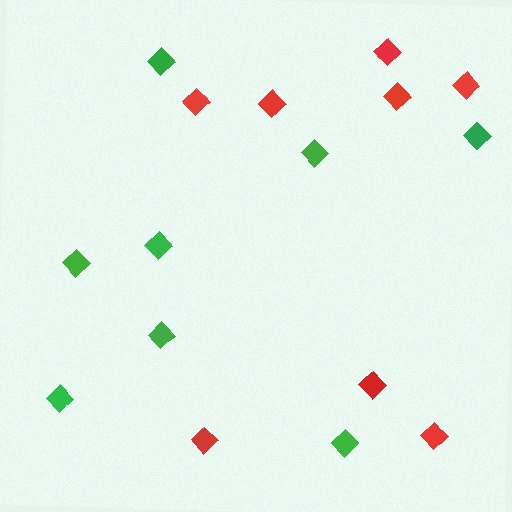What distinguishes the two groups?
There are 2 groups: one group of red diamonds (8) and one group of green diamonds (8).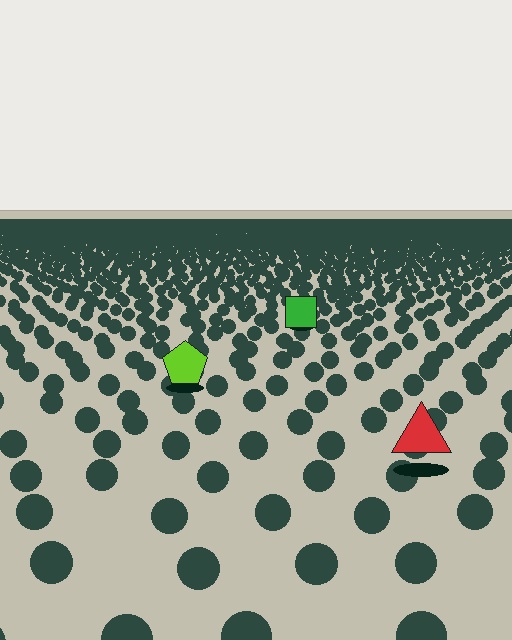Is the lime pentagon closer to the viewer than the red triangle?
No. The red triangle is closer — you can tell from the texture gradient: the ground texture is coarser near it.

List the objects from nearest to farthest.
From nearest to farthest: the red triangle, the lime pentagon, the green square.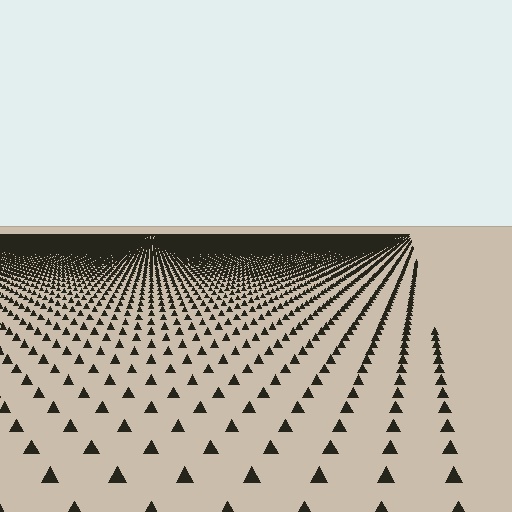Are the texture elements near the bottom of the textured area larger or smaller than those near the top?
Larger. Near the bottom, elements are closer to the viewer and appear at a bigger on-screen size.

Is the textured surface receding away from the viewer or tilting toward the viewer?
The surface is receding away from the viewer. Texture elements get smaller and denser toward the top.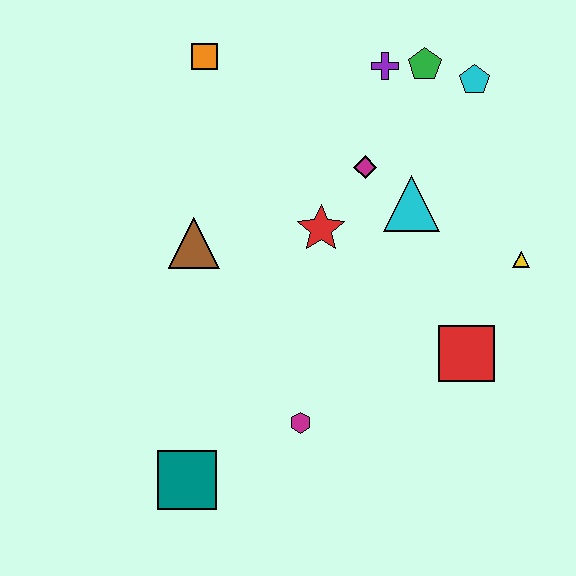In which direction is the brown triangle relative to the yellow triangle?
The brown triangle is to the left of the yellow triangle.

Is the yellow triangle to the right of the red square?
Yes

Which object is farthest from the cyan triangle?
The teal square is farthest from the cyan triangle.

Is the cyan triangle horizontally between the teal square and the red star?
No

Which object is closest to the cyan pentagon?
The green pentagon is closest to the cyan pentagon.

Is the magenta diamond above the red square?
Yes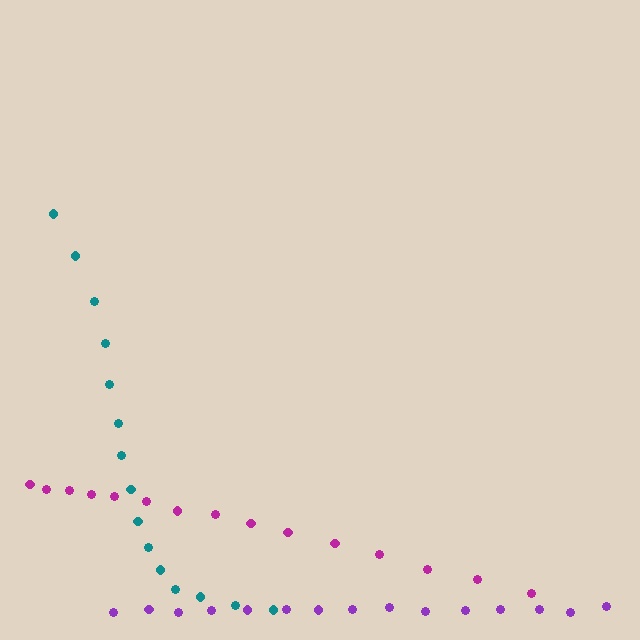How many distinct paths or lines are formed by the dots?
There are 3 distinct paths.